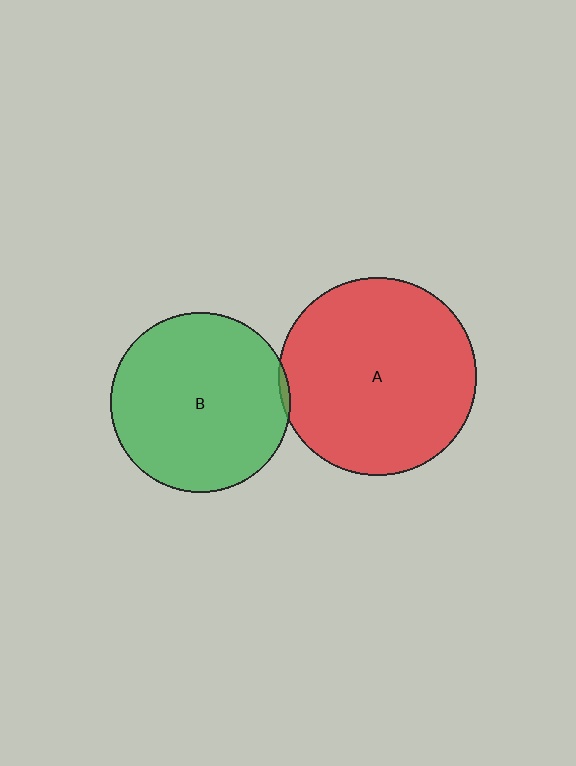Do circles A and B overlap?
Yes.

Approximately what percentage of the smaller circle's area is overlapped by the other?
Approximately 5%.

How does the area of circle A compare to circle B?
Approximately 1.2 times.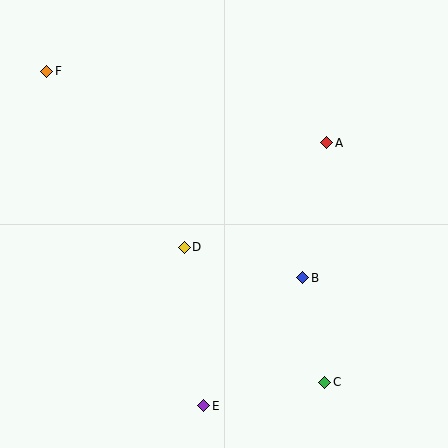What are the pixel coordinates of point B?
Point B is at (303, 278).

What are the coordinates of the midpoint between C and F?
The midpoint between C and F is at (186, 227).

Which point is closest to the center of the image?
Point D at (184, 247) is closest to the center.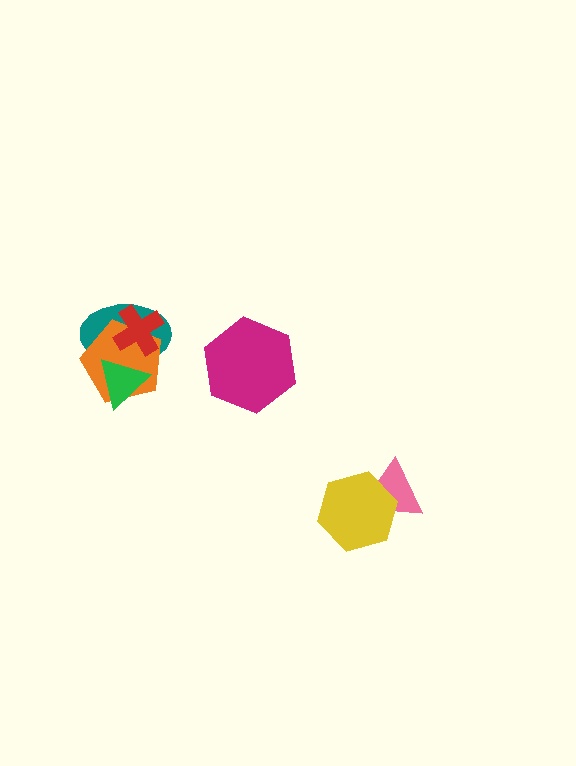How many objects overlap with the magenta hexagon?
0 objects overlap with the magenta hexagon.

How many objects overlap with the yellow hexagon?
1 object overlaps with the yellow hexagon.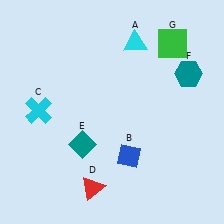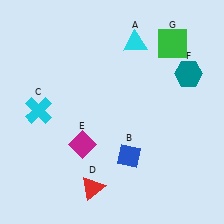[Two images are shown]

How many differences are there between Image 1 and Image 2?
There is 1 difference between the two images.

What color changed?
The diamond (E) changed from teal in Image 1 to magenta in Image 2.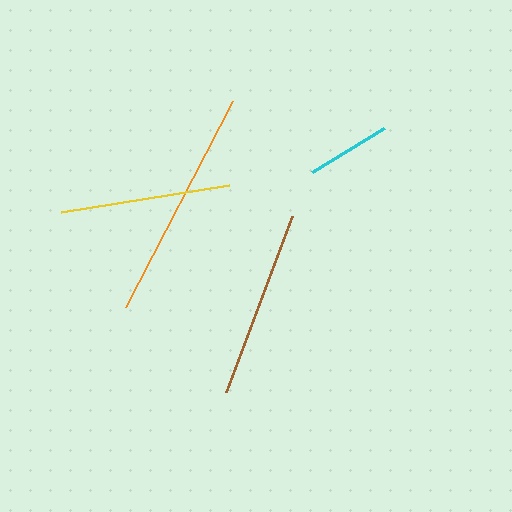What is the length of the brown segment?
The brown segment is approximately 188 pixels long.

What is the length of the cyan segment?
The cyan segment is approximately 84 pixels long.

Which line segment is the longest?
The orange line is the longest at approximately 232 pixels.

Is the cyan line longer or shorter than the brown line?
The brown line is longer than the cyan line.